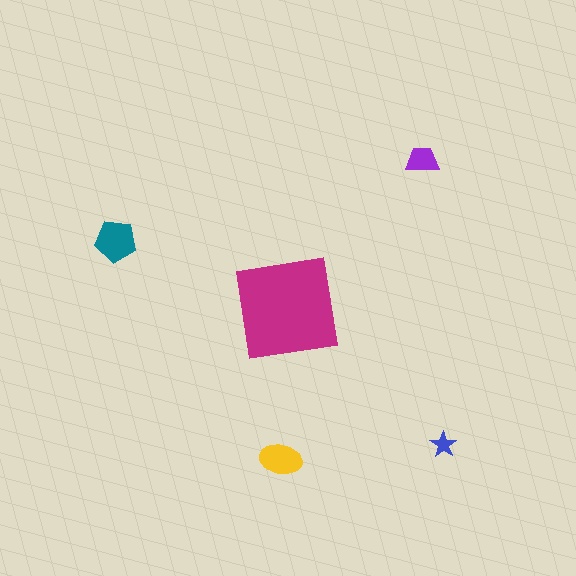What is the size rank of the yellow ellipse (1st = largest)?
3rd.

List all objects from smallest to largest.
The blue star, the purple trapezoid, the yellow ellipse, the teal pentagon, the magenta square.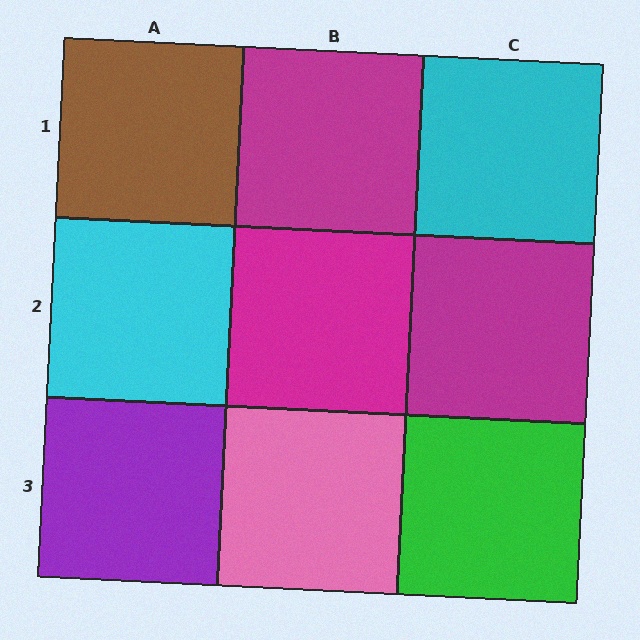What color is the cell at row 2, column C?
Magenta.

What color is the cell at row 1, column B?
Magenta.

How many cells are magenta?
3 cells are magenta.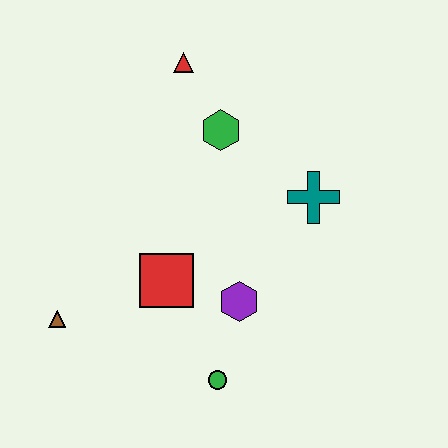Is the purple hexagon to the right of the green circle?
Yes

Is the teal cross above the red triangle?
No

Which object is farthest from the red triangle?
The green circle is farthest from the red triangle.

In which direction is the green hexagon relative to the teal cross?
The green hexagon is to the left of the teal cross.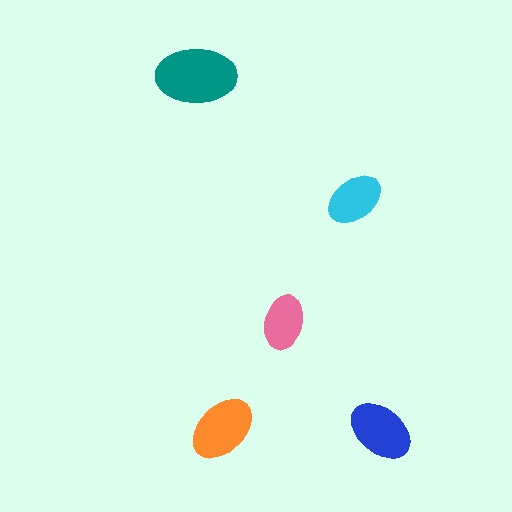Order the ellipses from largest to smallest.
the teal one, the orange one, the blue one, the cyan one, the pink one.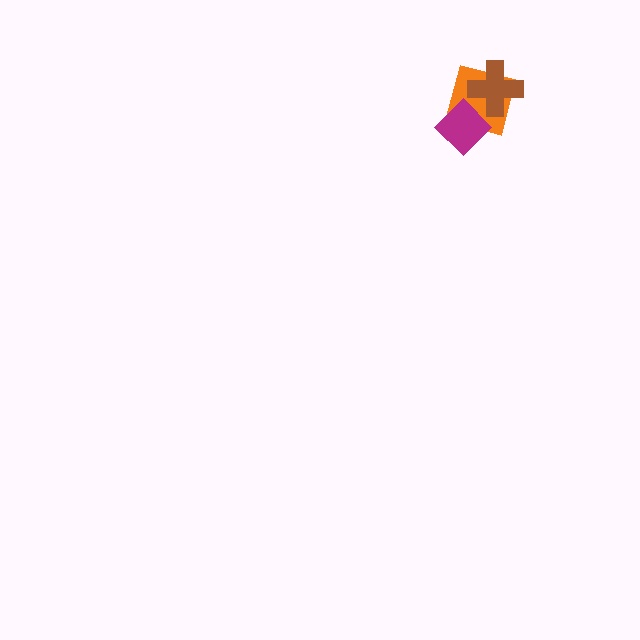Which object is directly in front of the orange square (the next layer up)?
The magenta diamond is directly in front of the orange square.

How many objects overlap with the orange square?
2 objects overlap with the orange square.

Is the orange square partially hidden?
Yes, it is partially covered by another shape.